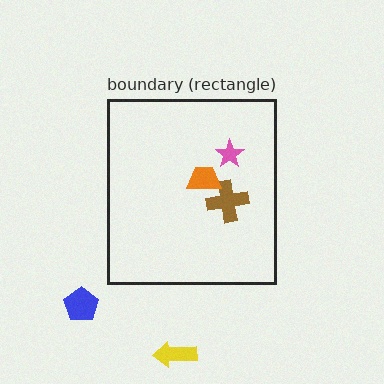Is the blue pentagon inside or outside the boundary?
Outside.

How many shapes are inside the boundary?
3 inside, 2 outside.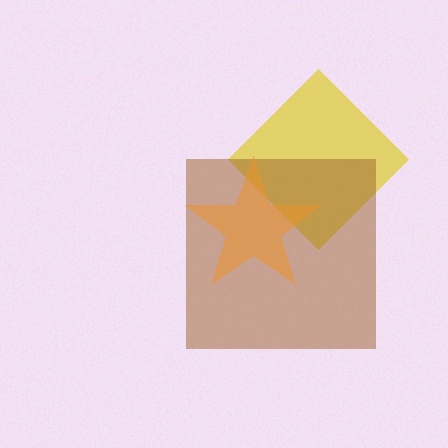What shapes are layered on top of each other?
The layered shapes are: a yellow diamond, a brown square, an orange star.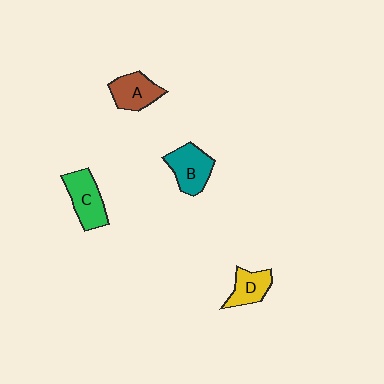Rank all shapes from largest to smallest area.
From largest to smallest: C (green), B (teal), A (brown), D (yellow).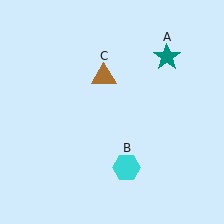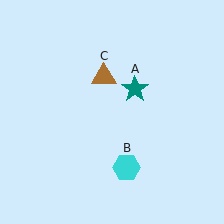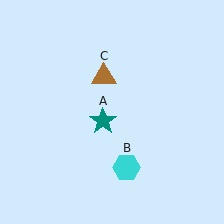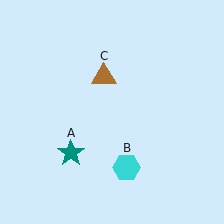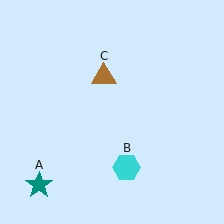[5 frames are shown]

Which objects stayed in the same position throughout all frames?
Cyan hexagon (object B) and brown triangle (object C) remained stationary.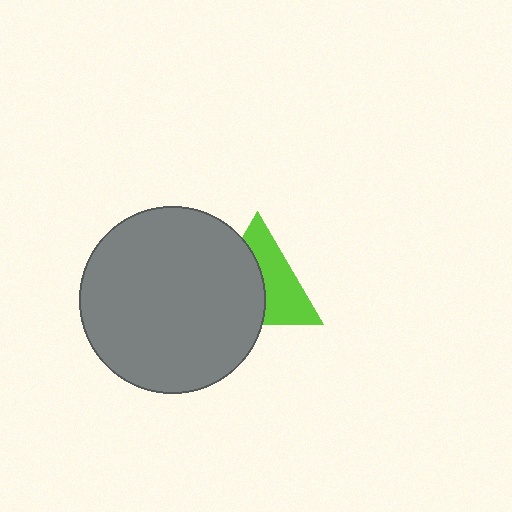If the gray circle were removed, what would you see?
You would see the complete lime triangle.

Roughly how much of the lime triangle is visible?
About half of it is visible (roughly 50%).